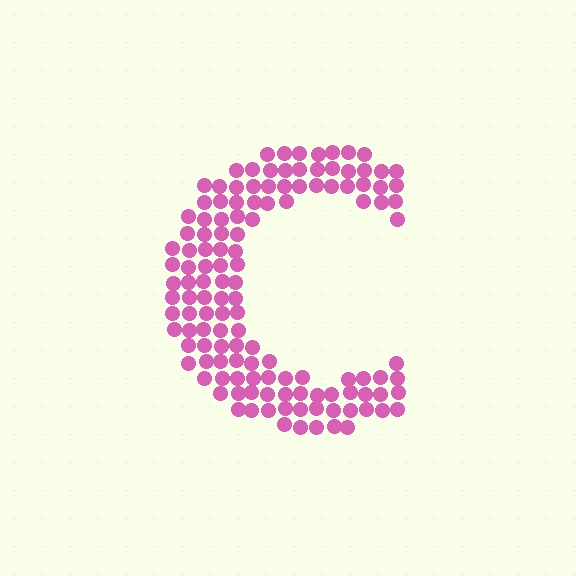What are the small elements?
The small elements are circles.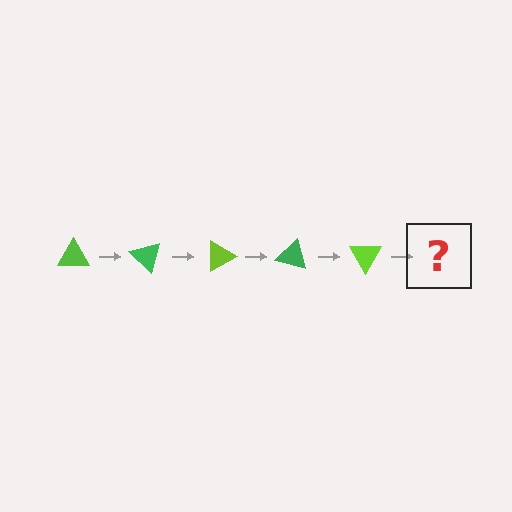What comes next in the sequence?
The next element should be a green triangle, rotated 225 degrees from the start.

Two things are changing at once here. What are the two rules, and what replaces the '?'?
The two rules are that it rotates 45 degrees each step and the color cycles through lime and green. The '?' should be a green triangle, rotated 225 degrees from the start.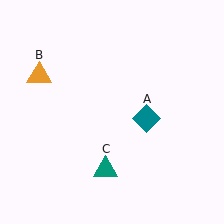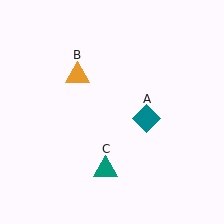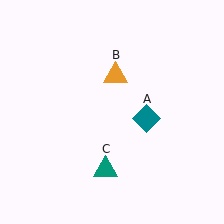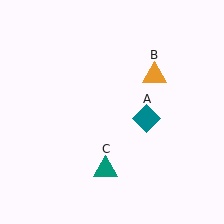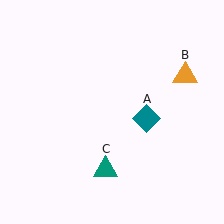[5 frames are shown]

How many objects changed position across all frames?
1 object changed position: orange triangle (object B).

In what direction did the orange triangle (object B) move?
The orange triangle (object B) moved right.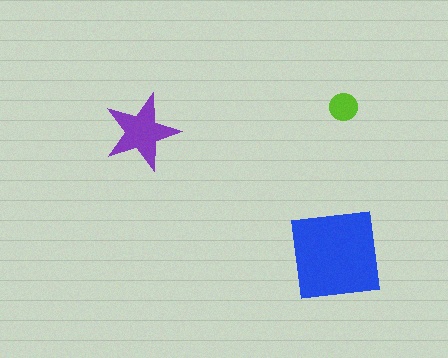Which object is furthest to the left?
The purple star is leftmost.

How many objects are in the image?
There are 3 objects in the image.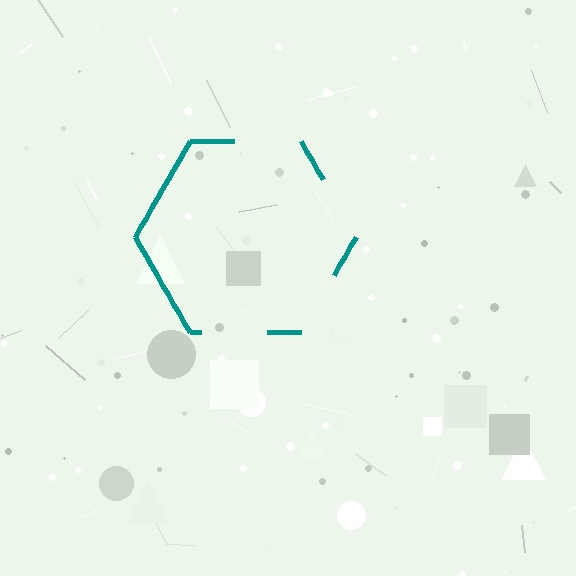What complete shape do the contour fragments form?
The contour fragments form a hexagon.